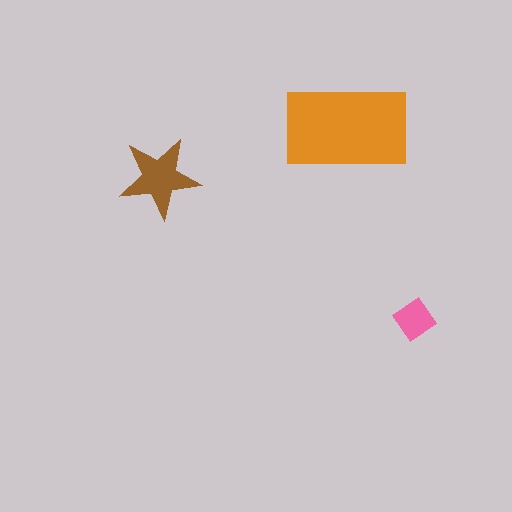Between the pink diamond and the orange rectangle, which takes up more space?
The orange rectangle.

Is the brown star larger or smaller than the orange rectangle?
Smaller.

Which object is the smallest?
The pink diamond.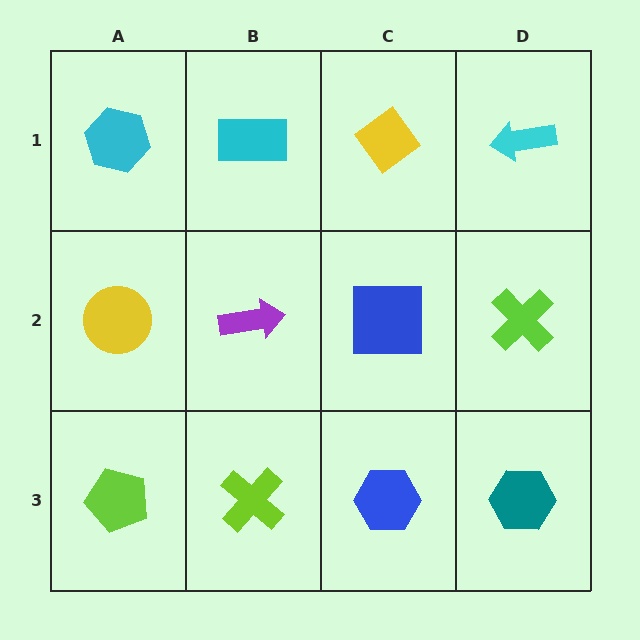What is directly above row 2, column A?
A cyan hexagon.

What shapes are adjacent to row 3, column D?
A lime cross (row 2, column D), a blue hexagon (row 3, column C).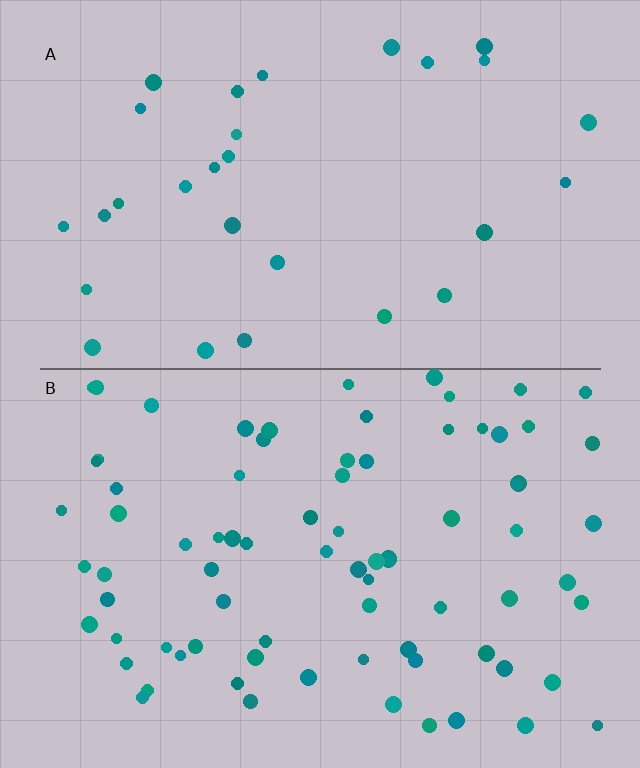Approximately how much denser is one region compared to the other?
Approximately 2.7× — region B over region A.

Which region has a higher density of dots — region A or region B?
B (the bottom).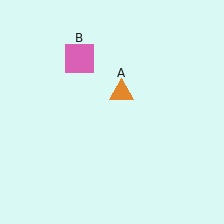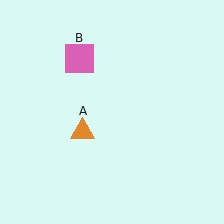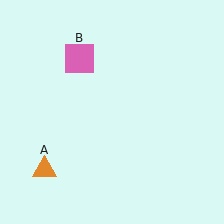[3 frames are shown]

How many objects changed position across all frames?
1 object changed position: orange triangle (object A).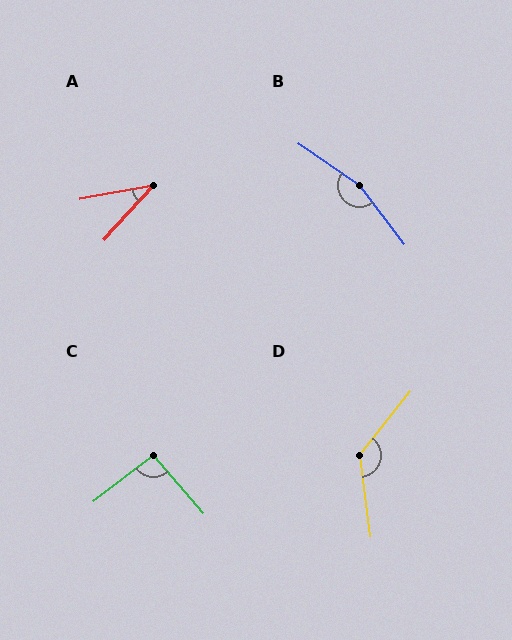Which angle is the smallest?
A, at approximately 37 degrees.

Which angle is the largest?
B, at approximately 162 degrees.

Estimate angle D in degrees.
Approximately 133 degrees.